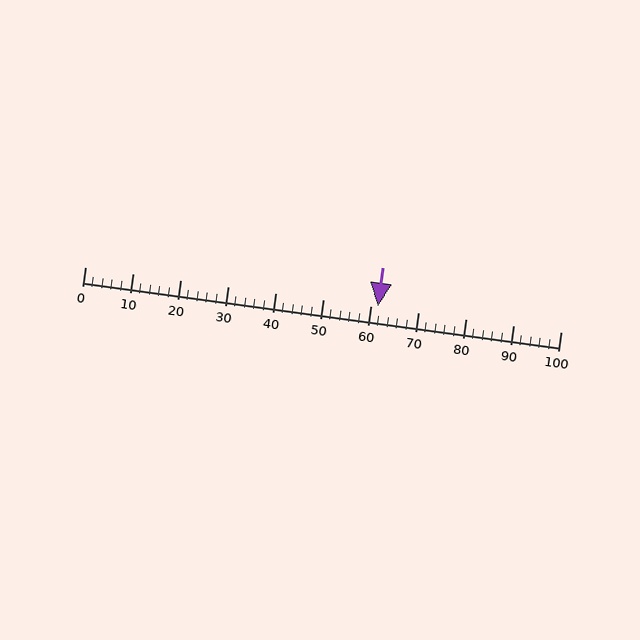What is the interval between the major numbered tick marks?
The major tick marks are spaced 10 units apart.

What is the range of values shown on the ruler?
The ruler shows values from 0 to 100.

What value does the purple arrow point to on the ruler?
The purple arrow points to approximately 62.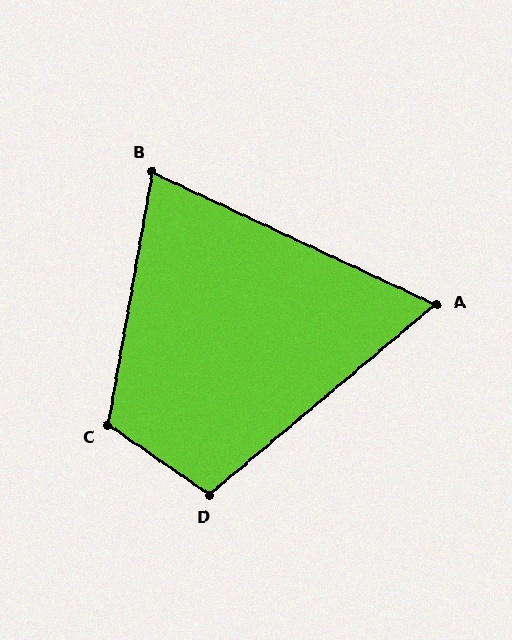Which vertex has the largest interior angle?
C, at approximately 115 degrees.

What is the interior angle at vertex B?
Approximately 75 degrees (acute).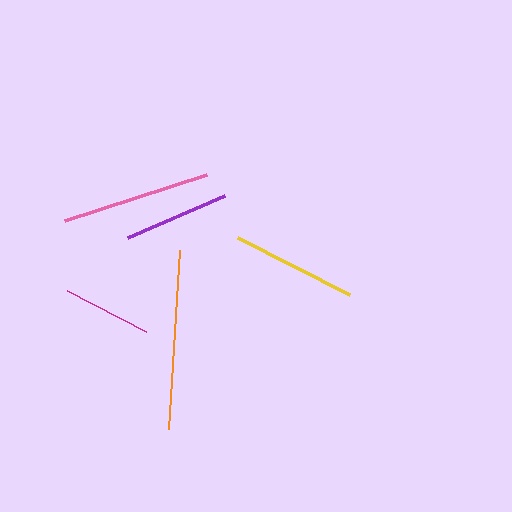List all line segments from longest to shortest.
From longest to shortest: orange, pink, yellow, purple, magenta.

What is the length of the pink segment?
The pink segment is approximately 149 pixels long.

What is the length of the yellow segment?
The yellow segment is approximately 125 pixels long.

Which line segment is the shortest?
The magenta line is the shortest at approximately 89 pixels.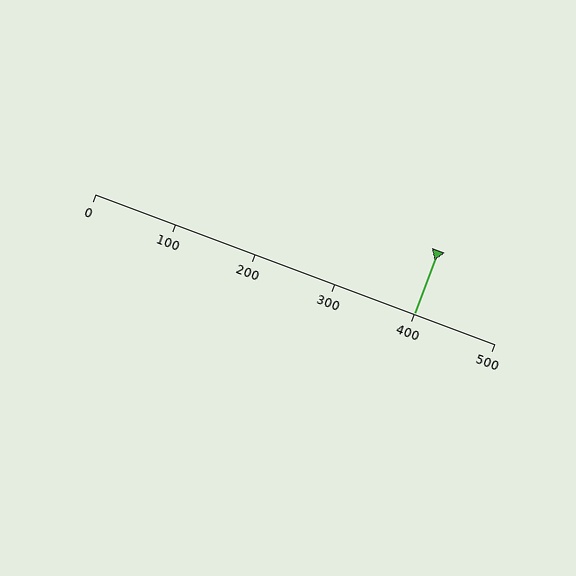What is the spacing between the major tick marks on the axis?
The major ticks are spaced 100 apart.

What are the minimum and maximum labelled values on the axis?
The axis runs from 0 to 500.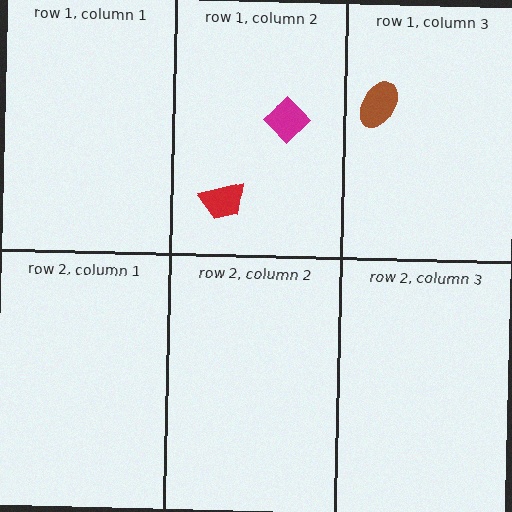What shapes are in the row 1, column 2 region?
The red trapezoid, the magenta diamond.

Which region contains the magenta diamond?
The row 1, column 2 region.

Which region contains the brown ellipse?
The row 1, column 3 region.